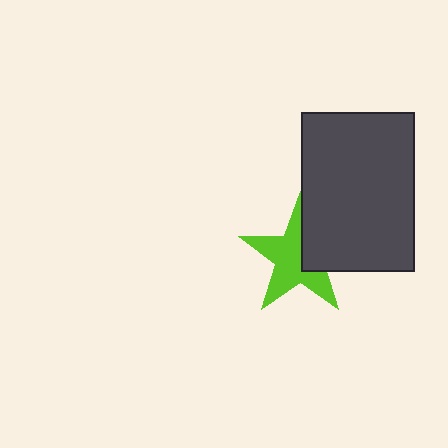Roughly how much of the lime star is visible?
Most of it is visible (roughly 66%).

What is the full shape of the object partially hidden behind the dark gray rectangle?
The partially hidden object is a lime star.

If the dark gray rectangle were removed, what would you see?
You would see the complete lime star.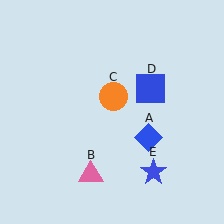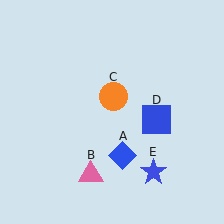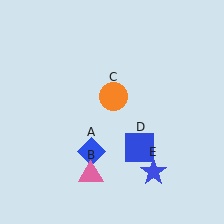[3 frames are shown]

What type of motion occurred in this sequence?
The blue diamond (object A), blue square (object D) rotated clockwise around the center of the scene.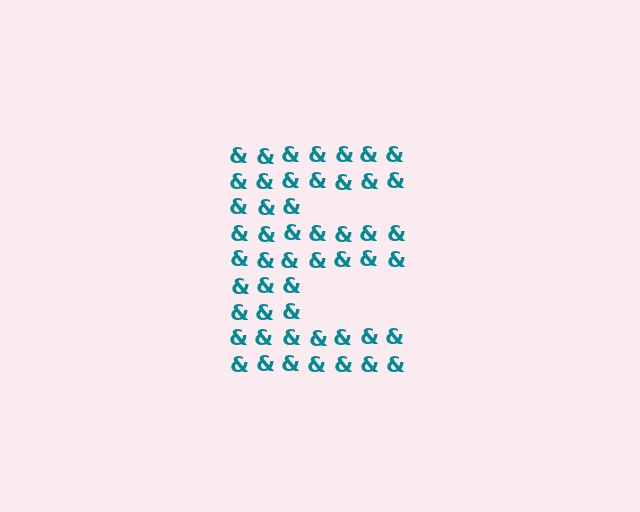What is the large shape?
The large shape is the letter E.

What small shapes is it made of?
It is made of small ampersands.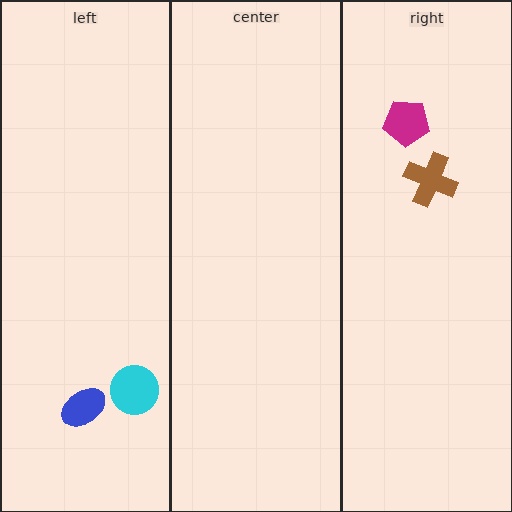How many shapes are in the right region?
2.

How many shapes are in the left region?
2.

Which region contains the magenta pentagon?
The right region.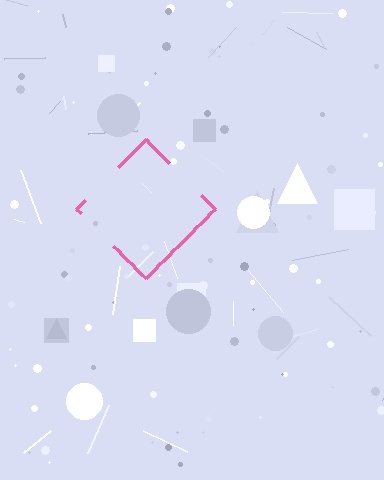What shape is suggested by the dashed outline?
The dashed outline suggests a diamond.